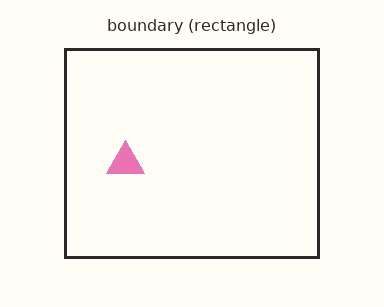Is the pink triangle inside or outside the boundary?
Inside.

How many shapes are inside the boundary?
1 inside, 0 outside.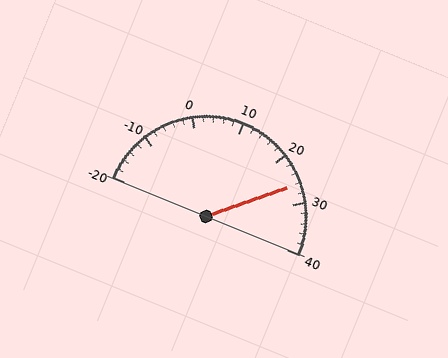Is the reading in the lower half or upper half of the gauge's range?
The reading is in the upper half of the range (-20 to 40).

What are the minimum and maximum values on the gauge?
The gauge ranges from -20 to 40.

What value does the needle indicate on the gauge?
The needle indicates approximately 26.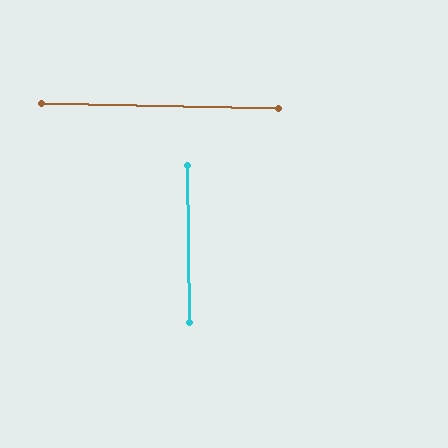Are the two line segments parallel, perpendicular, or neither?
Perpendicular — they meet at approximately 88°.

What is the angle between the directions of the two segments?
Approximately 88 degrees.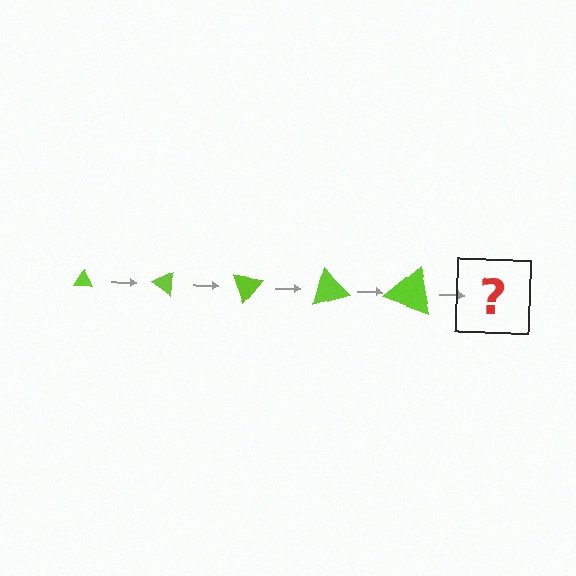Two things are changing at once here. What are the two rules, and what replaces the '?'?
The two rules are that the triangle grows larger each step and it rotates 35 degrees each step. The '?' should be a triangle, larger than the previous one and rotated 175 degrees from the start.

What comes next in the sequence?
The next element should be a triangle, larger than the previous one and rotated 175 degrees from the start.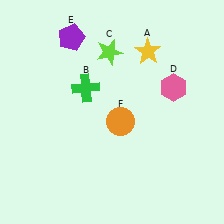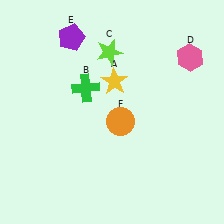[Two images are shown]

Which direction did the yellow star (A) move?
The yellow star (A) moved left.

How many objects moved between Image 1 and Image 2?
2 objects moved between the two images.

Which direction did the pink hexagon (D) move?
The pink hexagon (D) moved up.